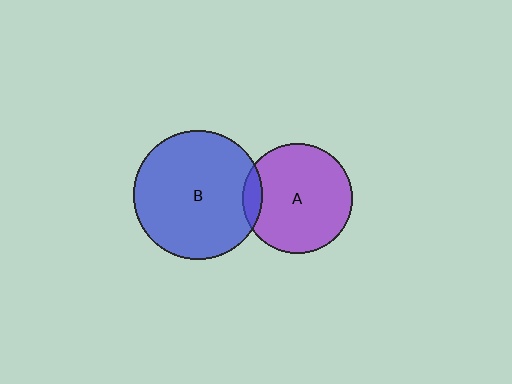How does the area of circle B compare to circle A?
Approximately 1.4 times.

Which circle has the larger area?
Circle B (blue).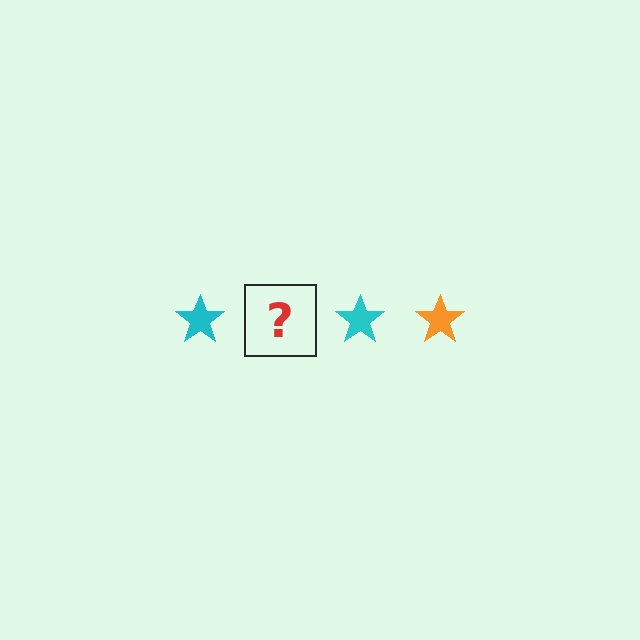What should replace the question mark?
The question mark should be replaced with an orange star.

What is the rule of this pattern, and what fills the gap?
The rule is that the pattern cycles through cyan, orange stars. The gap should be filled with an orange star.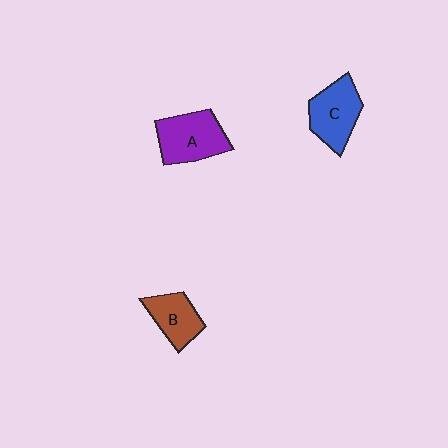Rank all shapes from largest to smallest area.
From largest to smallest: A (purple), C (blue), B (brown).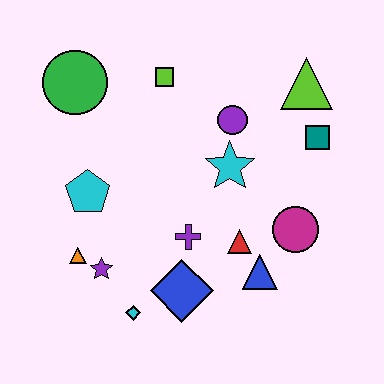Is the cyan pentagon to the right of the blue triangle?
No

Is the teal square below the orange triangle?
No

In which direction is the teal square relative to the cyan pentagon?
The teal square is to the right of the cyan pentagon.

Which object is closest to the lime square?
The purple circle is closest to the lime square.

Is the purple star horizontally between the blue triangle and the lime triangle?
No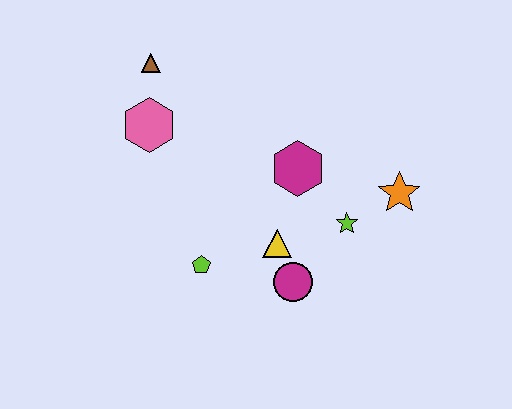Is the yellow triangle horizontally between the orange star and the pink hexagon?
Yes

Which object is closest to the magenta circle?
The yellow triangle is closest to the magenta circle.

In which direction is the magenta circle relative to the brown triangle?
The magenta circle is below the brown triangle.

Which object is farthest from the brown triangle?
The orange star is farthest from the brown triangle.